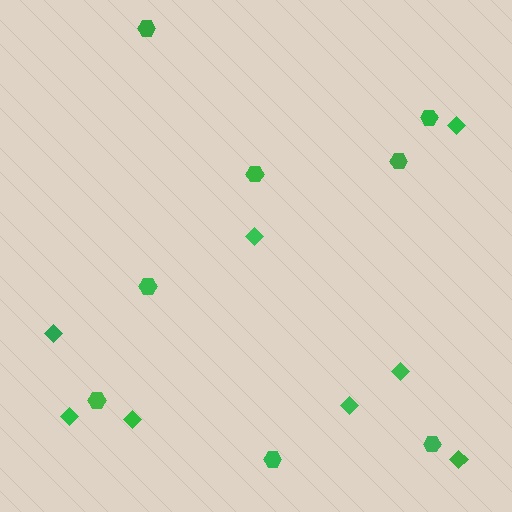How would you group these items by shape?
There are 2 groups: one group of diamonds (8) and one group of hexagons (8).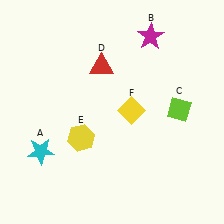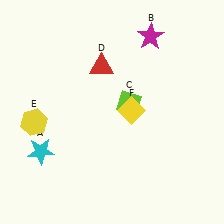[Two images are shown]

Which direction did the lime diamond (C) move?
The lime diamond (C) moved left.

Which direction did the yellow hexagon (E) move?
The yellow hexagon (E) moved left.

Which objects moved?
The objects that moved are: the lime diamond (C), the yellow hexagon (E).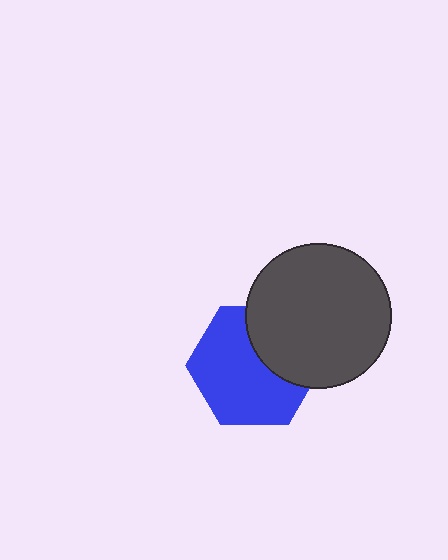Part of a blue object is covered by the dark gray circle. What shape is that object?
It is a hexagon.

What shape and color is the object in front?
The object in front is a dark gray circle.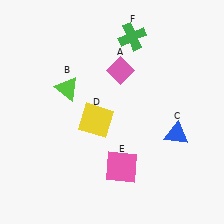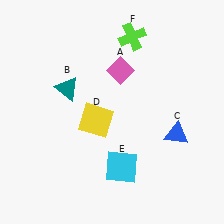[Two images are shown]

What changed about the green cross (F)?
In Image 1, F is green. In Image 2, it changed to lime.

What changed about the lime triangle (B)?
In Image 1, B is lime. In Image 2, it changed to teal.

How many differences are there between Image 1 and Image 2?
There are 3 differences between the two images.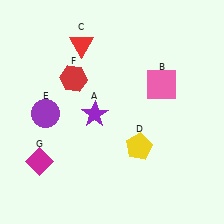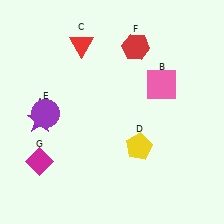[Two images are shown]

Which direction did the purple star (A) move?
The purple star (A) moved left.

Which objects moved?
The objects that moved are: the purple star (A), the red hexagon (F).